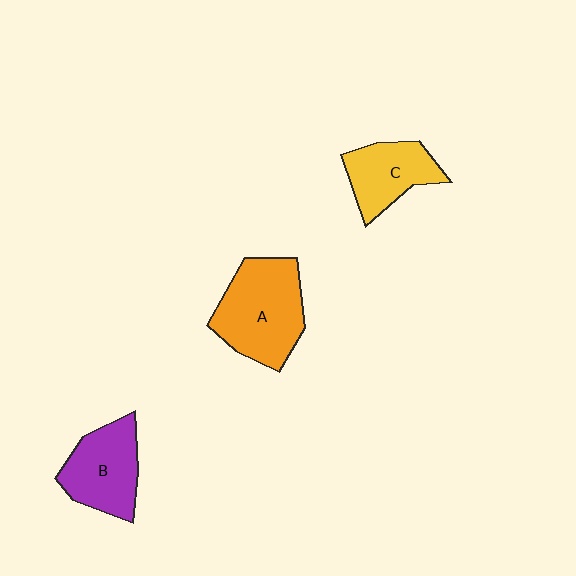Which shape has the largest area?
Shape A (orange).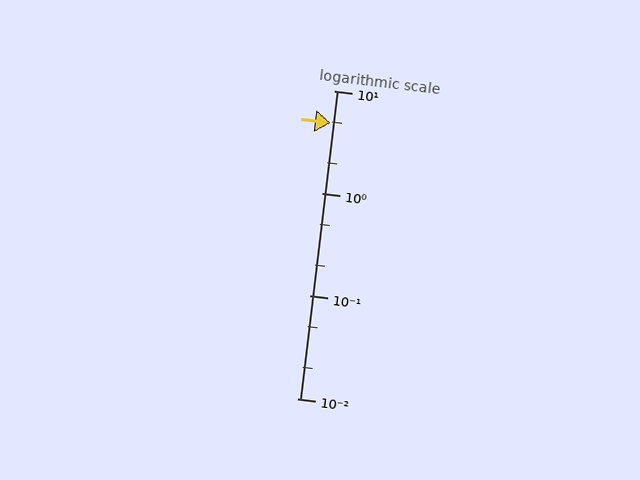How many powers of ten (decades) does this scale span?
The scale spans 3 decades, from 0.01 to 10.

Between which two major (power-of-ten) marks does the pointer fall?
The pointer is between 1 and 10.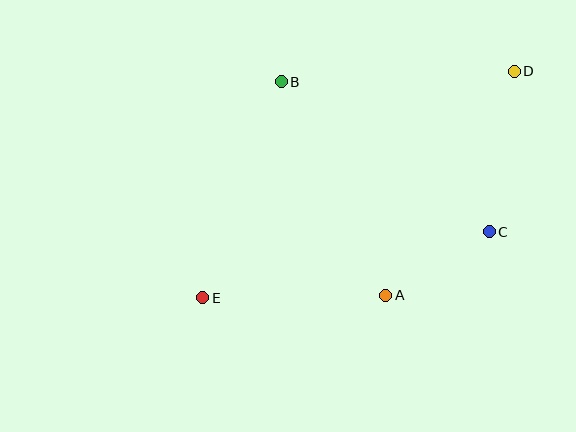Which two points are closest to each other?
Points A and C are closest to each other.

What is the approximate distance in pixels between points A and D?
The distance between A and D is approximately 258 pixels.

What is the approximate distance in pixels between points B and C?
The distance between B and C is approximately 256 pixels.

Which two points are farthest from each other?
Points D and E are farthest from each other.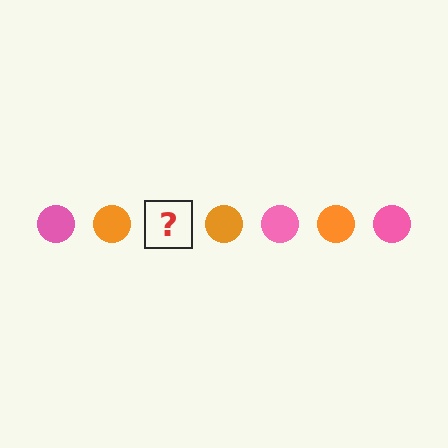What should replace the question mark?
The question mark should be replaced with a pink circle.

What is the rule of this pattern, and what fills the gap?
The rule is that the pattern cycles through pink, orange circles. The gap should be filled with a pink circle.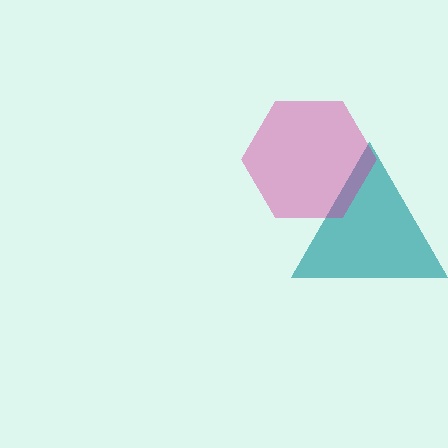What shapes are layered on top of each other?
The layered shapes are: a teal triangle, a magenta hexagon.